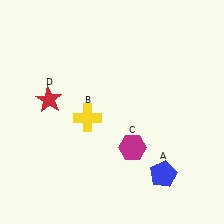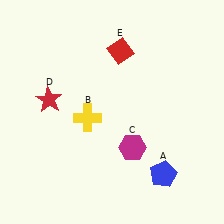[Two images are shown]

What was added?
A red diamond (E) was added in Image 2.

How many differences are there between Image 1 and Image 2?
There is 1 difference between the two images.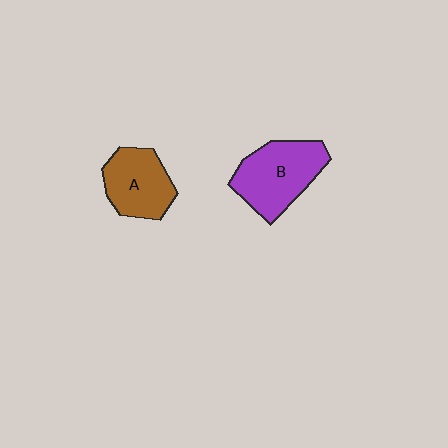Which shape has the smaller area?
Shape A (brown).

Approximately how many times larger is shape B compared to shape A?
Approximately 1.3 times.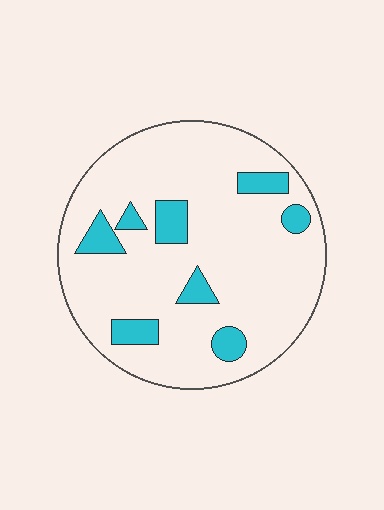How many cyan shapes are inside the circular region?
8.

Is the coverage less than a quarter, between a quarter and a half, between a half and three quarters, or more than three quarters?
Less than a quarter.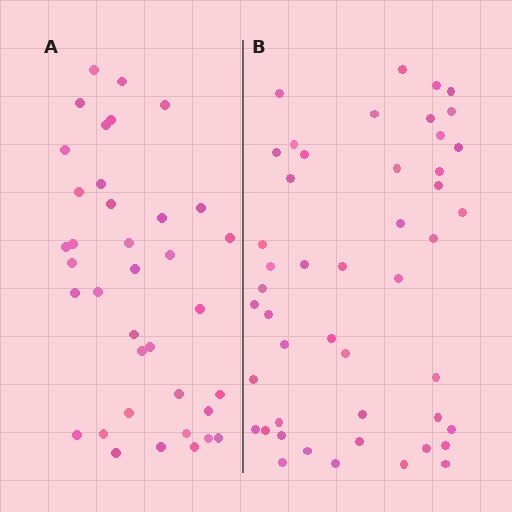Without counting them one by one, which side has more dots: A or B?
Region B (the right region) has more dots.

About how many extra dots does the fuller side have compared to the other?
Region B has roughly 10 or so more dots than region A.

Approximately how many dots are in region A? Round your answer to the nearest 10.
About 40 dots. (The exact count is 37, which rounds to 40.)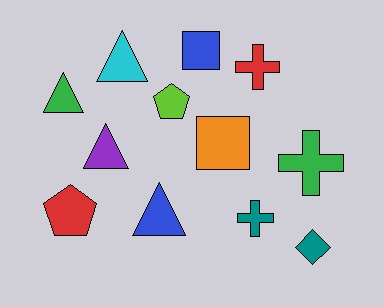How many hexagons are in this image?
There are no hexagons.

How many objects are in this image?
There are 12 objects.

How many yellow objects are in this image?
There are no yellow objects.